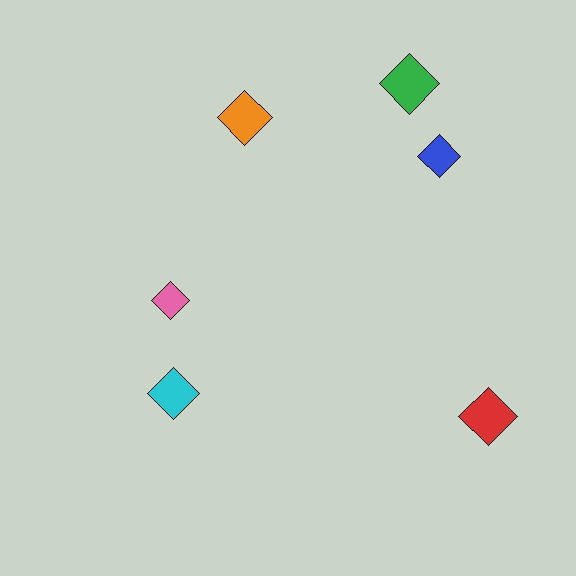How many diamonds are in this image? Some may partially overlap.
There are 6 diamonds.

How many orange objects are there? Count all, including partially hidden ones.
There is 1 orange object.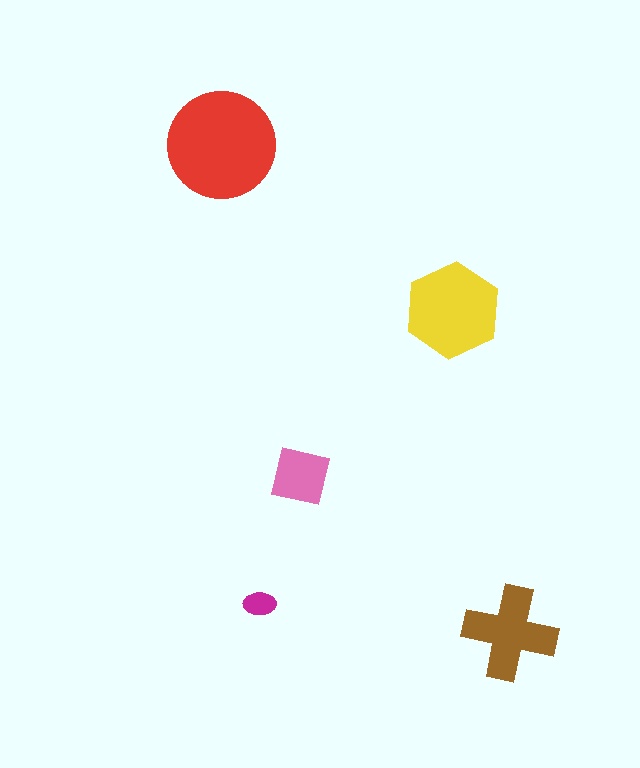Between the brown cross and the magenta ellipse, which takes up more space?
The brown cross.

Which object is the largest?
The red circle.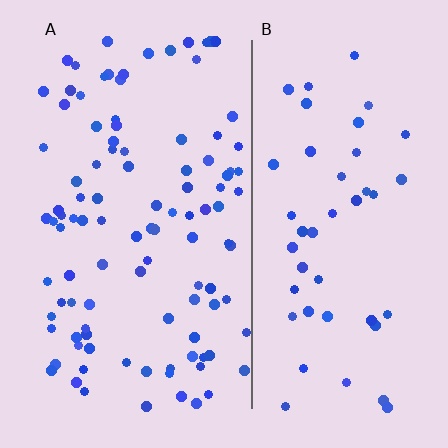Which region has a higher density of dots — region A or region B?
A (the left).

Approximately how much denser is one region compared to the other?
Approximately 2.2× — region A over region B.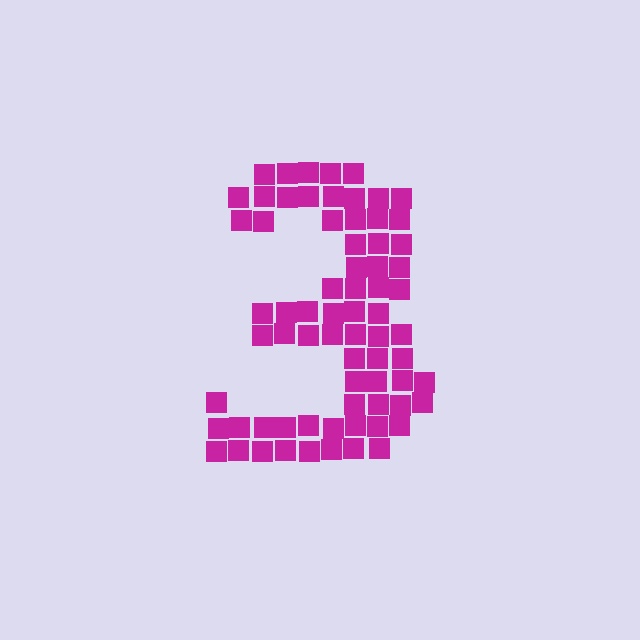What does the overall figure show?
The overall figure shows the digit 3.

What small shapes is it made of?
It is made of small squares.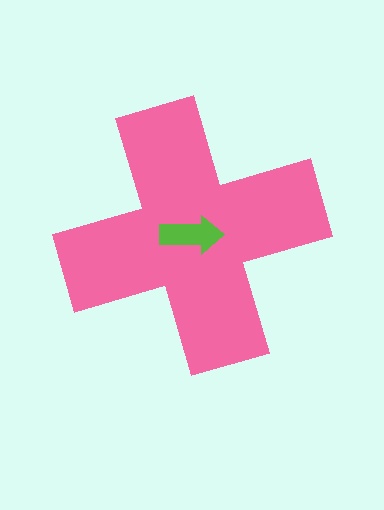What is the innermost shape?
The lime arrow.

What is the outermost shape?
The pink cross.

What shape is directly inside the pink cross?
The lime arrow.